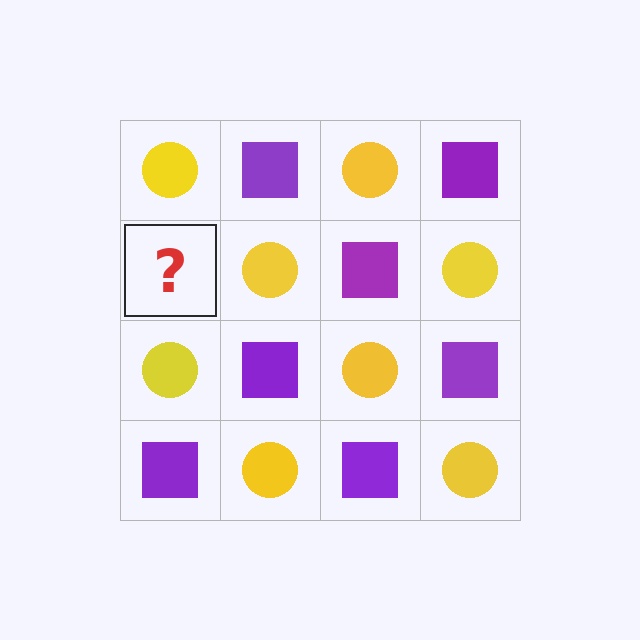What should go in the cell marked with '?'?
The missing cell should contain a purple square.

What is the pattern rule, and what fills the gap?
The rule is that it alternates yellow circle and purple square in a checkerboard pattern. The gap should be filled with a purple square.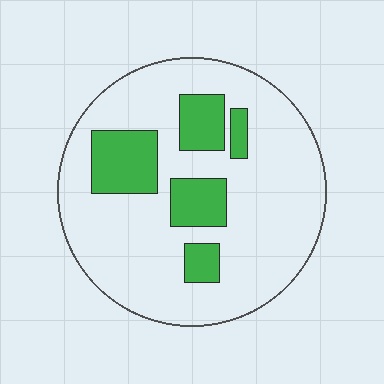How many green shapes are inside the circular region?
5.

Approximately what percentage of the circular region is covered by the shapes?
Approximately 20%.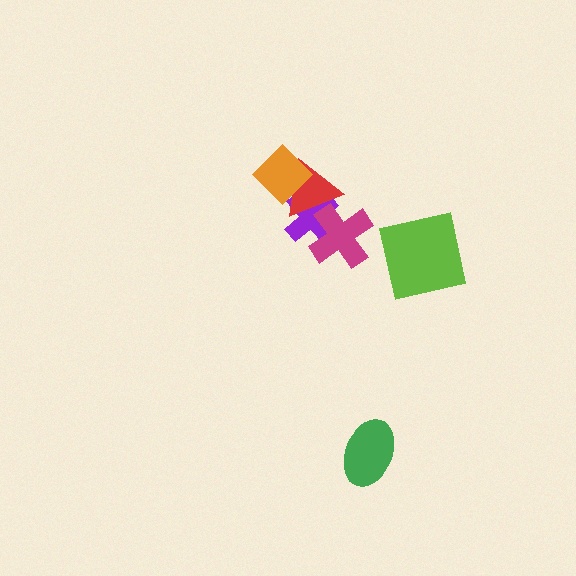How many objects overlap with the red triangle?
3 objects overlap with the red triangle.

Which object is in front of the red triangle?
The orange diamond is in front of the red triangle.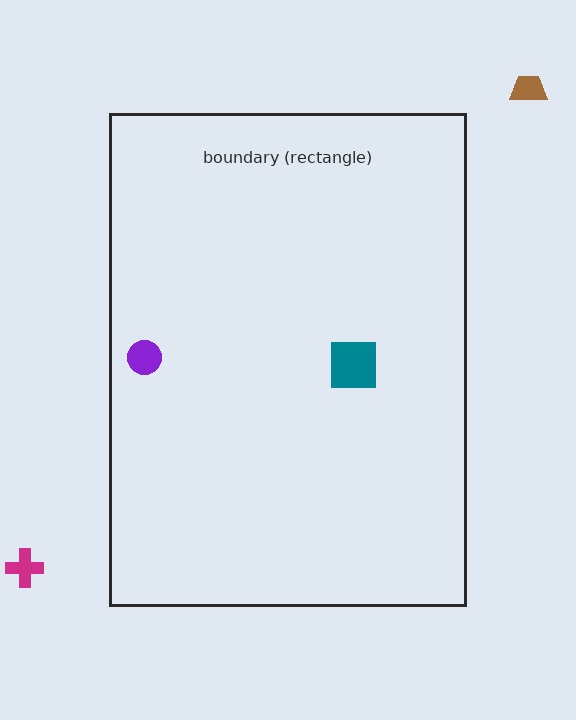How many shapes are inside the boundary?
2 inside, 2 outside.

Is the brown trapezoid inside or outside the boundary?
Outside.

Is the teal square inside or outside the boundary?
Inside.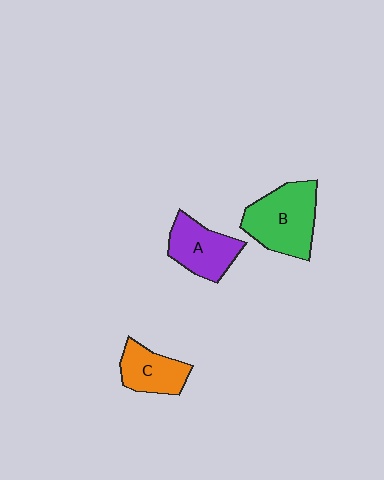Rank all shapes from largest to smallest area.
From largest to smallest: B (green), A (purple), C (orange).